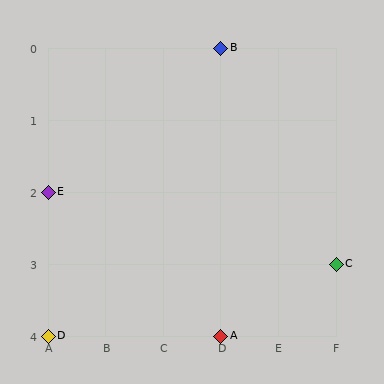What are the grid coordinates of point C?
Point C is at grid coordinates (F, 3).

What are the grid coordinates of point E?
Point E is at grid coordinates (A, 2).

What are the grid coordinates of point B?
Point B is at grid coordinates (D, 0).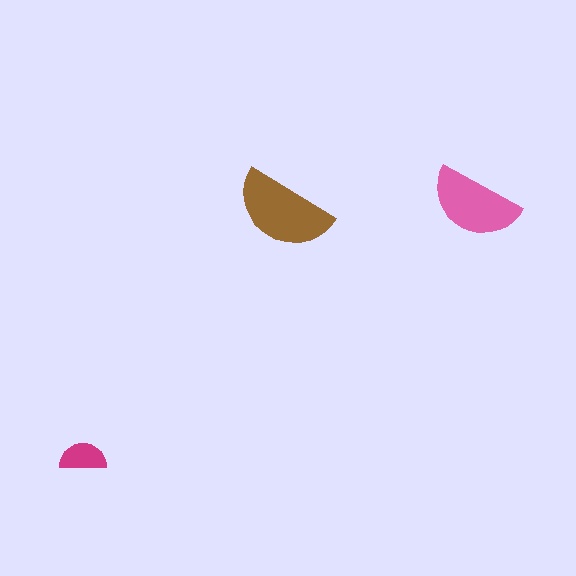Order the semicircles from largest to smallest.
the brown one, the pink one, the magenta one.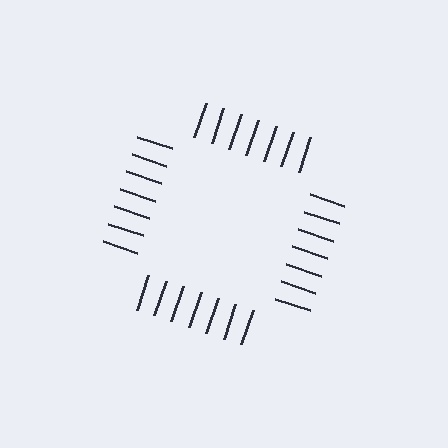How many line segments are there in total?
28 — 7 along each of the 4 edges.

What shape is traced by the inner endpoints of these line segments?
An illusory square — the line segments terminate on its edges but no continuous stroke is drawn.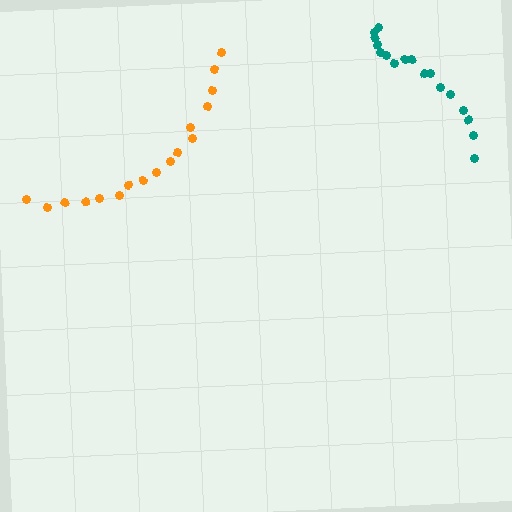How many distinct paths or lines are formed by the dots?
There are 2 distinct paths.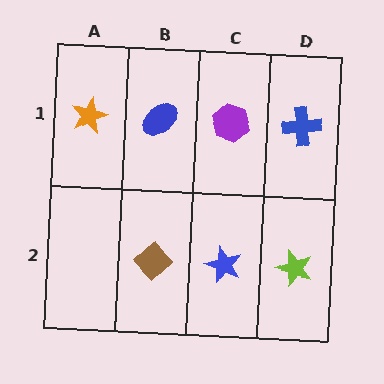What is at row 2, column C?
A blue star.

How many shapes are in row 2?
3 shapes.